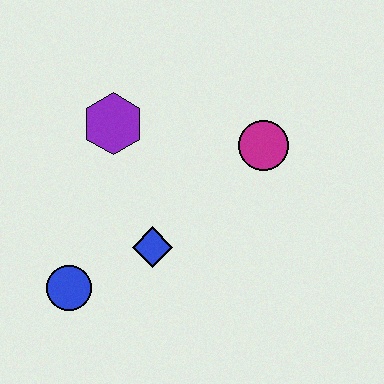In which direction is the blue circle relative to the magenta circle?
The blue circle is to the left of the magenta circle.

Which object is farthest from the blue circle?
The magenta circle is farthest from the blue circle.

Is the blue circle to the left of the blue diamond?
Yes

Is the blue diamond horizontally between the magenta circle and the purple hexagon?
Yes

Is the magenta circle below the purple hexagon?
Yes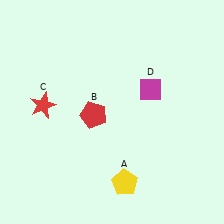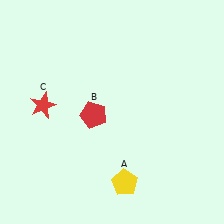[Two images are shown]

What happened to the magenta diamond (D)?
The magenta diamond (D) was removed in Image 2. It was in the top-right area of Image 1.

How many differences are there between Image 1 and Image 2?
There is 1 difference between the two images.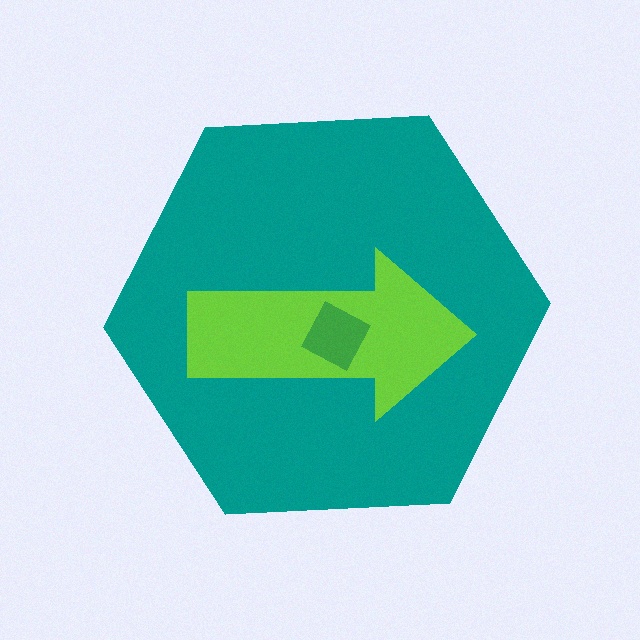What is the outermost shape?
The teal hexagon.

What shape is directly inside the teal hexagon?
The lime arrow.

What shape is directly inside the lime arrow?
The green diamond.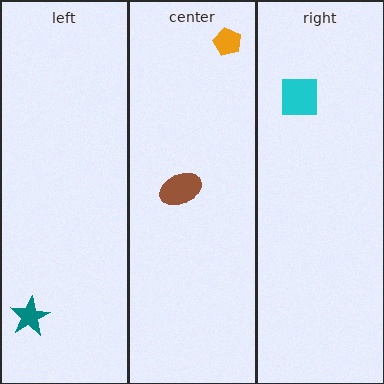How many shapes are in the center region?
2.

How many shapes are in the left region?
1.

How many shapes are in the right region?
1.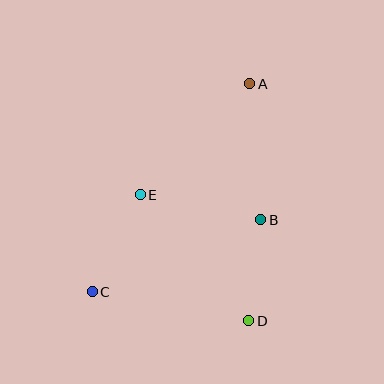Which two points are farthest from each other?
Points A and C are farthest from each other.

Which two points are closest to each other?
Points B and D are closest to each other.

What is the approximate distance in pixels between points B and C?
The distance between B and C is approximately 183 pixels.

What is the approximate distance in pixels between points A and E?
The distance between A and E is approximately 156 pixels.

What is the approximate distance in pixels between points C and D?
The distance between C and D is approximately 159 pixels.